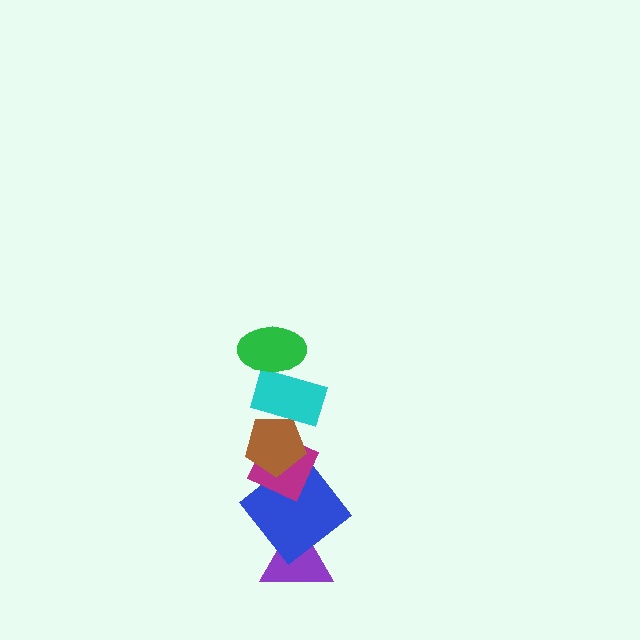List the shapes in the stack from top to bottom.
From top to bottom: the green ellipse, the cyan rectangle, the brown pentagon, the magenta diamond, the blue diamond, the purple triangle.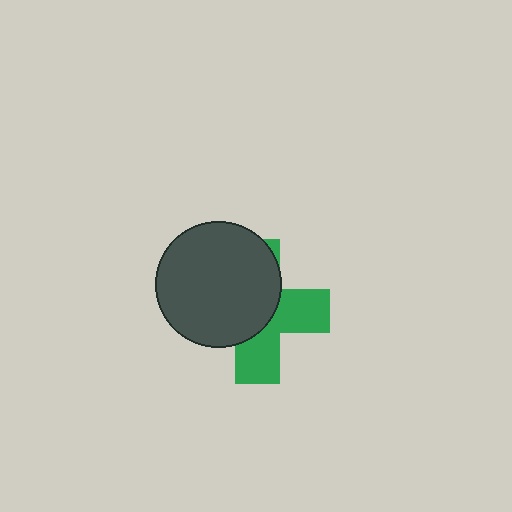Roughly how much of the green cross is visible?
A small part of it is visible (roughly 43%).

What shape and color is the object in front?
The object in front is a dark gray circle.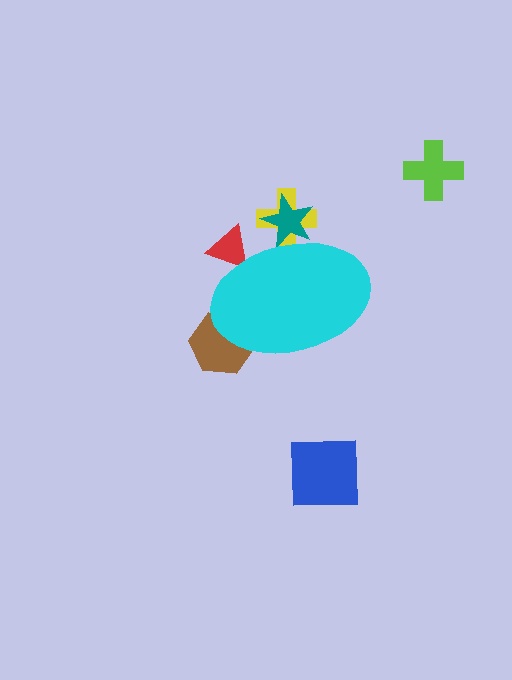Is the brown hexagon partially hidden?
Yes, the brown hexagon is partially hidden behind the cyan ellipse.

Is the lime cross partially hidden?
No, the lime cross is fully visible.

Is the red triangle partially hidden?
Yes, the red triangle is partially hidden behind the cyan ellipse.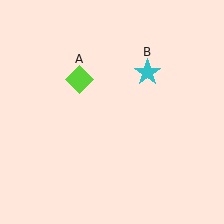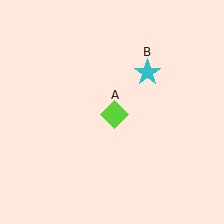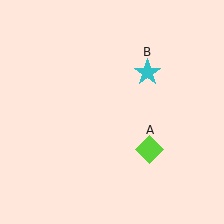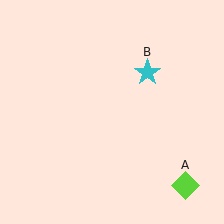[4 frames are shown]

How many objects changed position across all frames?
1 object changed position: lime diamond (object A).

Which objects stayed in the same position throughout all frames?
Cyan star (object B) remained stationary.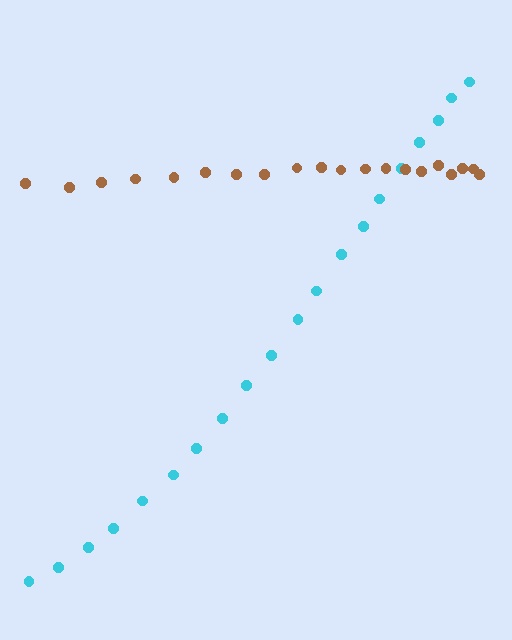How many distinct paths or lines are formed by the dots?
There are 2 distinct paths.